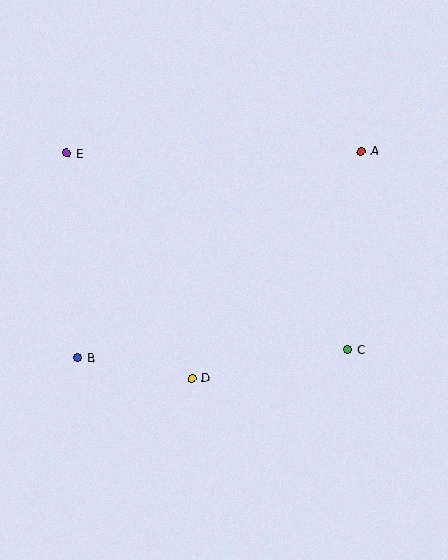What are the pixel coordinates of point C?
Point C is at (347, 350).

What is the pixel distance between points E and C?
The distance between E and C is 342 pixels.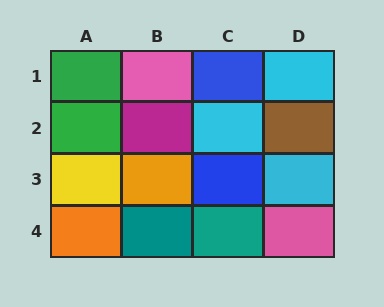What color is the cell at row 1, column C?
Blue.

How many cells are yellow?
1 cell is yellow.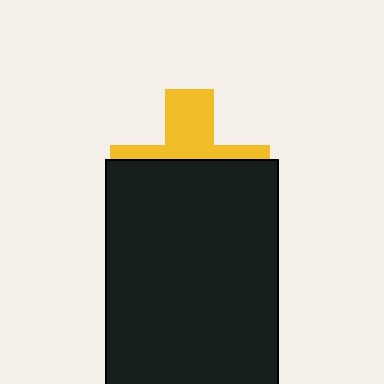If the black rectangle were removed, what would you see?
You would see the complete yellow cross.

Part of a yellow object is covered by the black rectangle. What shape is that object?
It is a cross.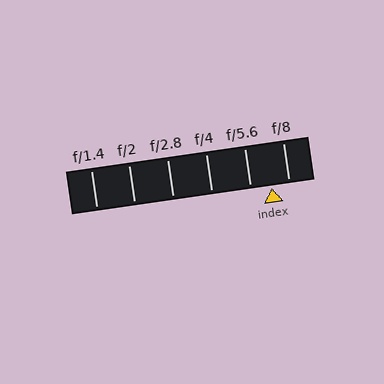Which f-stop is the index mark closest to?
The index mark is closest to f/8.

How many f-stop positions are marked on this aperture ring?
There are 6 f-stop positions marked.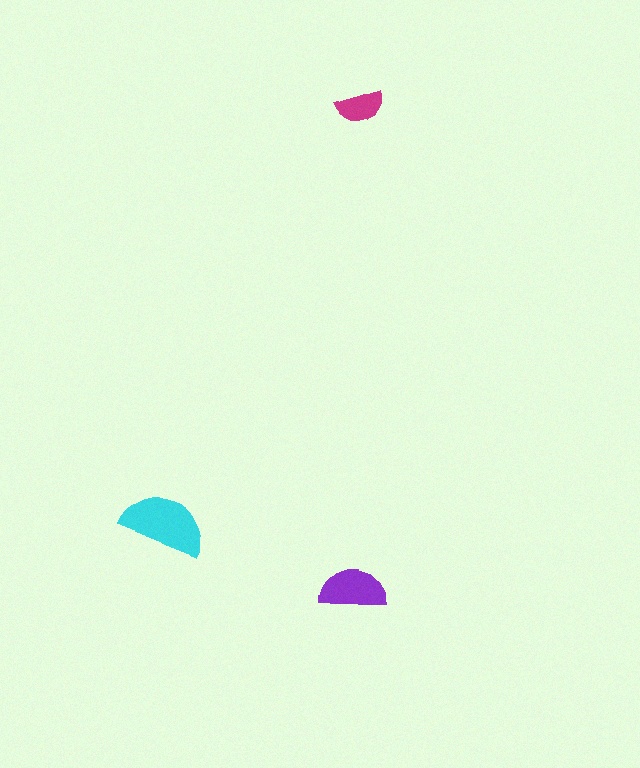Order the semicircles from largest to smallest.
the cyan one, the purple one, the magenta one.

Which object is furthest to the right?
The purple semicircle is rightmost.